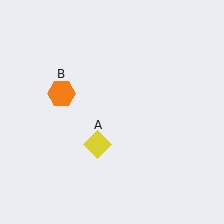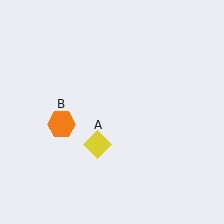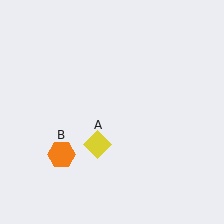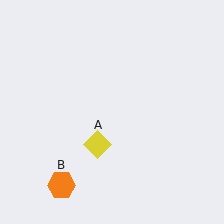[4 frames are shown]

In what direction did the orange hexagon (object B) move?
The orange hexagon (object B) moved down.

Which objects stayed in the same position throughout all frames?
Yellow diamond (object A) remained stationary.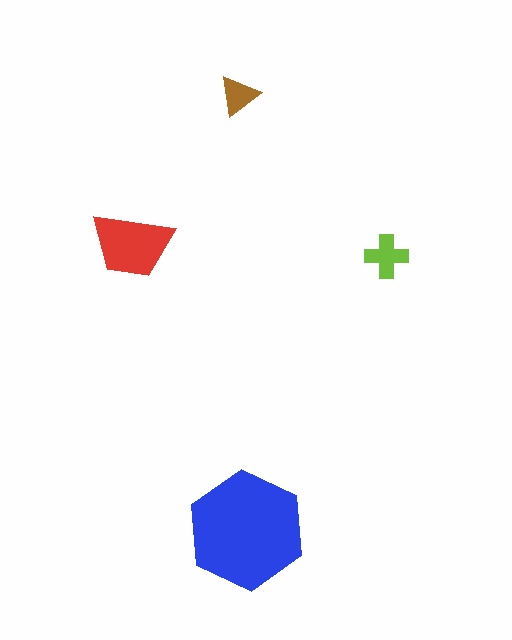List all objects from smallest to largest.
The brown triangle, the lime cross, the red trapezoid, the blue hexagon.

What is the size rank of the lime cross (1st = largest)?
3rd.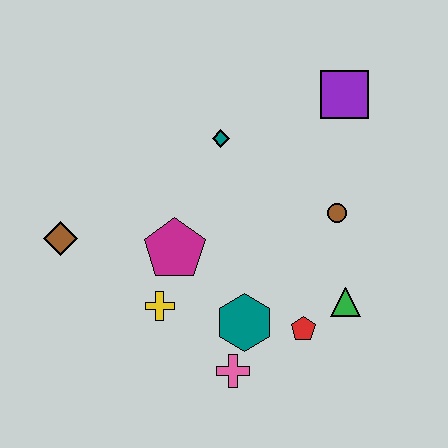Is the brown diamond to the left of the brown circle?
Yes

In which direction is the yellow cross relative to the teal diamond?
The yellow cross is below the teal diamond.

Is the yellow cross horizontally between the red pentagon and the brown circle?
No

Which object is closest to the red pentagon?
The green triangle is closest to the red pentagon.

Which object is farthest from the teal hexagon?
The purple square is farthest from the teal hexagon.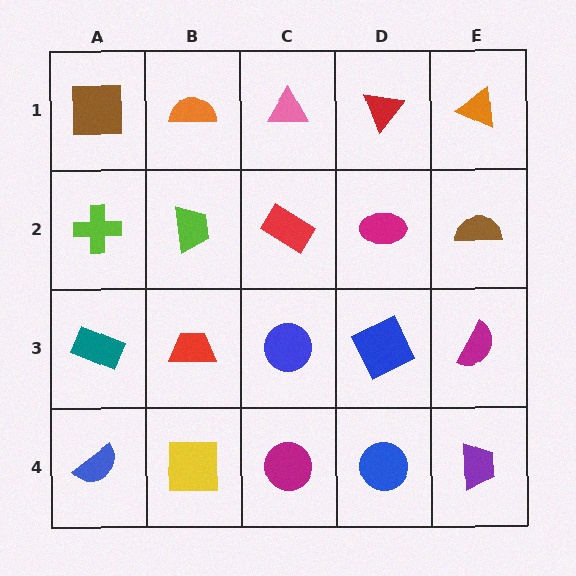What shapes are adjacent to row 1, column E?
A brown semicircle (row 2, column E), a red triangle (row 1, column D).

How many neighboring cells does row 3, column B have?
4.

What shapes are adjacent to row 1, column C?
A red rectangle (row 2, column C), an orange semicircle (row 1, column B), a red triangle (row 1, column D).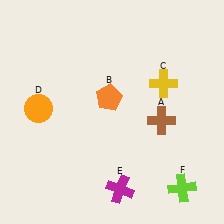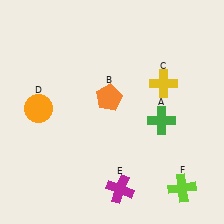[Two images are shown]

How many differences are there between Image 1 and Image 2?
There is 1 difference between the two images.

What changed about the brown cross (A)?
In Image 1, A is brown. In Image 2, it changed to green.